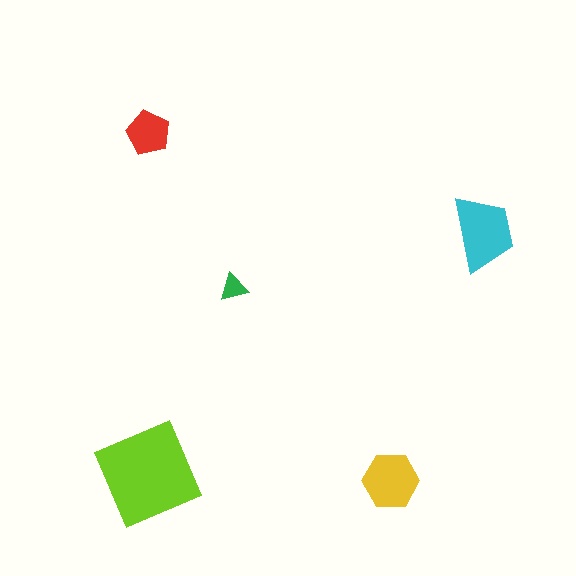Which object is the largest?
The lime square.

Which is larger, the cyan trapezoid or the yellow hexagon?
The cyan trapezoid.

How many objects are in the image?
There are 5 objects in the image.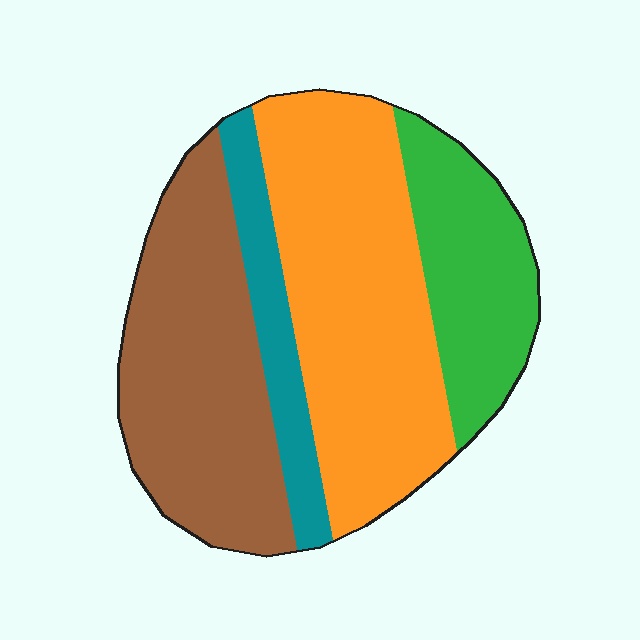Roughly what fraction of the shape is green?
Green covers roughly 20% of the shape.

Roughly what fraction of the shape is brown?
Brown covers roughly 30% of the shape.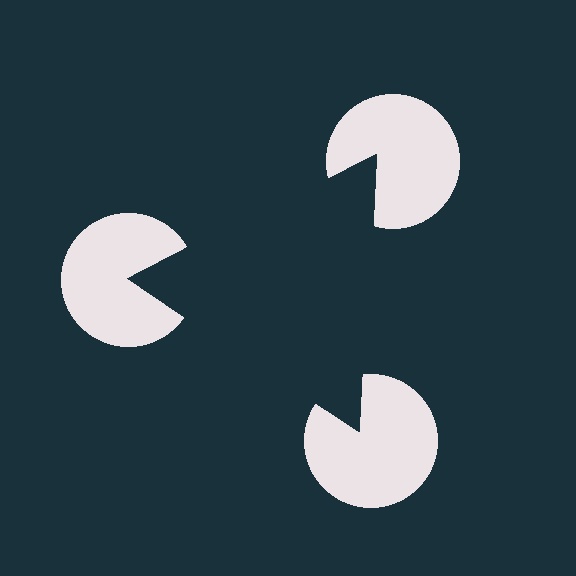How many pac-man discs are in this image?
There are 3 — one at each vertex of the illusory triangle.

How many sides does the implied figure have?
3 sides.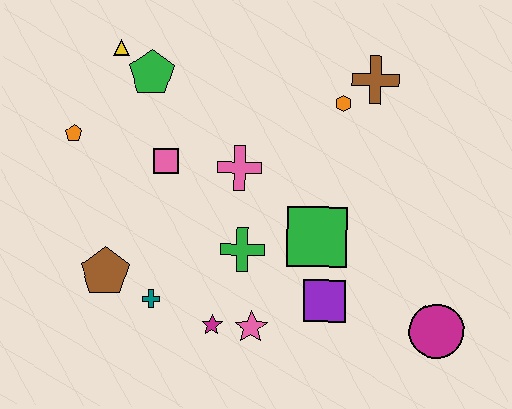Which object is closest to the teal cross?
The brown pentagon is closest to the teal cross.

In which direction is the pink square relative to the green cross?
The pink square is above the green cross.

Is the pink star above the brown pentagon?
No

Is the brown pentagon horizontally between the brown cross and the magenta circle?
No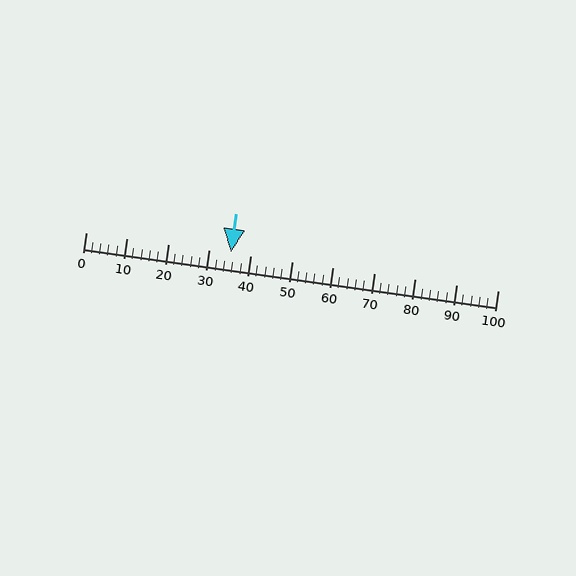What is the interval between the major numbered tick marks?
The major tick marks are spaced 10 units apart.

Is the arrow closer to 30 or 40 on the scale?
The arrow is closer to 40.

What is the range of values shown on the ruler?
The ruler shows values from 0 to 100.